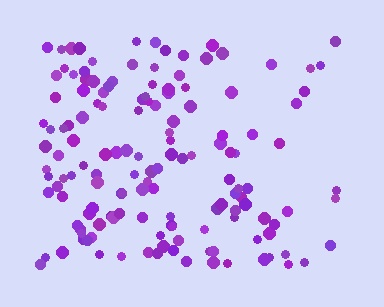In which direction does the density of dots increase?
From right to left, with the left side densest.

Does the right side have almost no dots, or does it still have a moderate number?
Still a moderate number, just noticeably fewer than the left.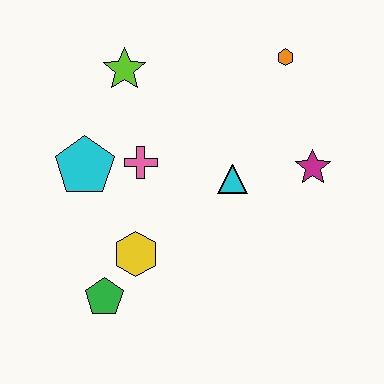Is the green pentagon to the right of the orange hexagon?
No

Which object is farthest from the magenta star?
The green pentagon is farthest from the magenta star.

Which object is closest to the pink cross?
The cyan pentagon is closest to the pink cross.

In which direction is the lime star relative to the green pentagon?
The lime star is above the green pentagon.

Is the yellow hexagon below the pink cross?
Yes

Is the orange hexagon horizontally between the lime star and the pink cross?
No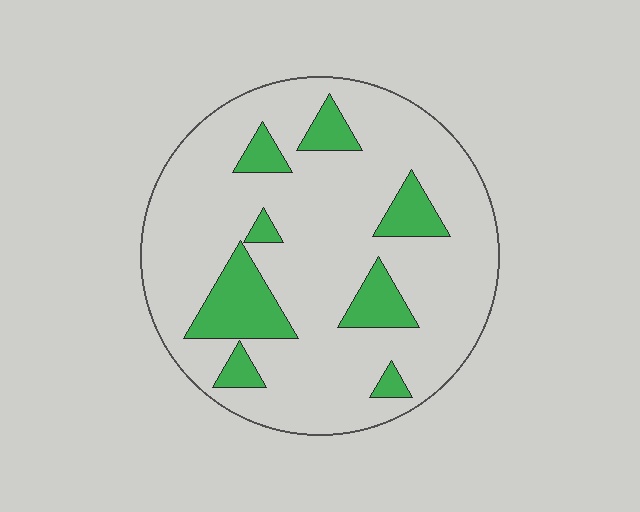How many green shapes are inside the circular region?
8.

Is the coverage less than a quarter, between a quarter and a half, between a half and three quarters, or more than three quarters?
Less than a quarter.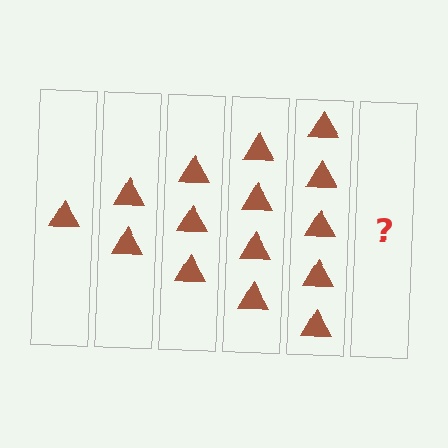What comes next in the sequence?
The next element should be 6 triangles.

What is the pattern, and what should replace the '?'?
The pattern is that each step adds one more triangle. The '?' should be 6 triangles.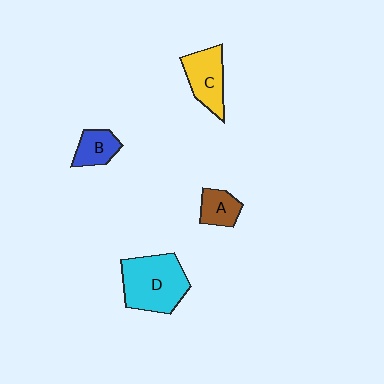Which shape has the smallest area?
Shape A (brown).